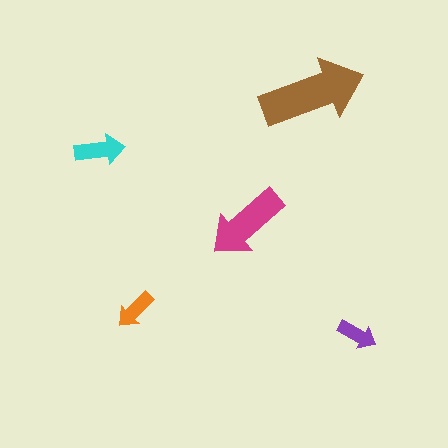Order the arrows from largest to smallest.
the brown one, the magenta one, the cyan one, the orange one, the purple one.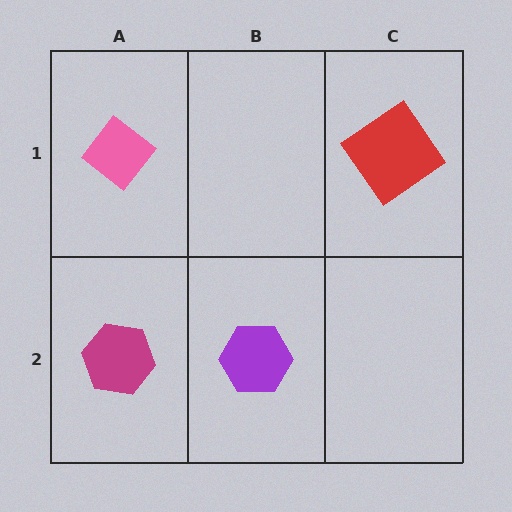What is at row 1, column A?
A pink diamond.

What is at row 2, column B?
A purple hexagon.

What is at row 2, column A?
A magenta hexagon.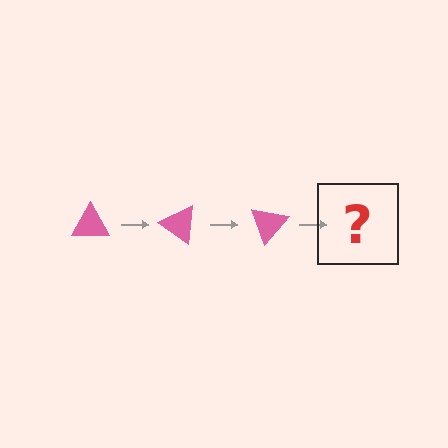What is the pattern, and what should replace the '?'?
The pattern is that the triangle rotates 35 degrees each step. The '?' should be a pink triangle rotated 105 degrees.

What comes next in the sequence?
The next element should be a pink triangle rotated 105 degrees.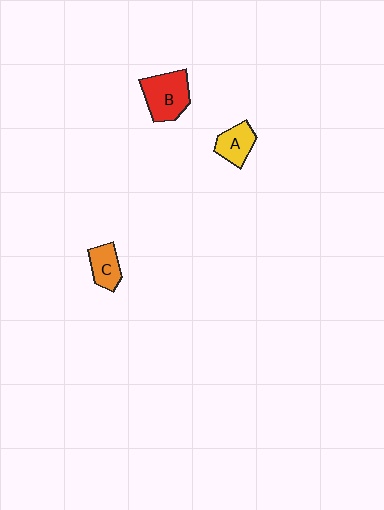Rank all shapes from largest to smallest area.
From largest to smallest: B (red), A (yellow), C (orange).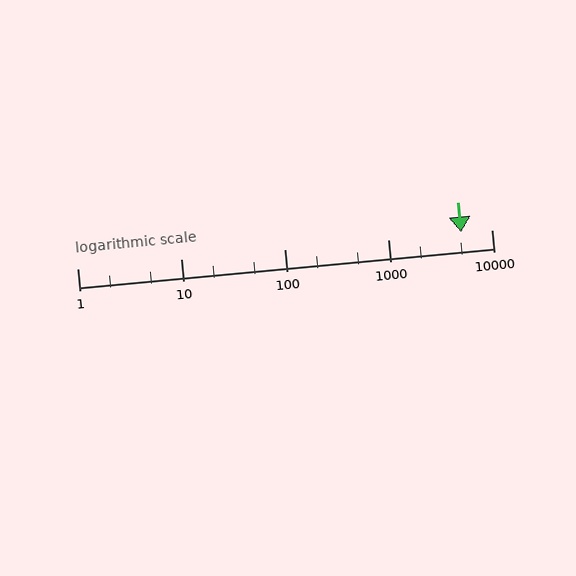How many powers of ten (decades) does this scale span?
The scale spans 4 decades, from 1 to 10000.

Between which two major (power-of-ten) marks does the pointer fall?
The pointer is between 1000 and 10000.